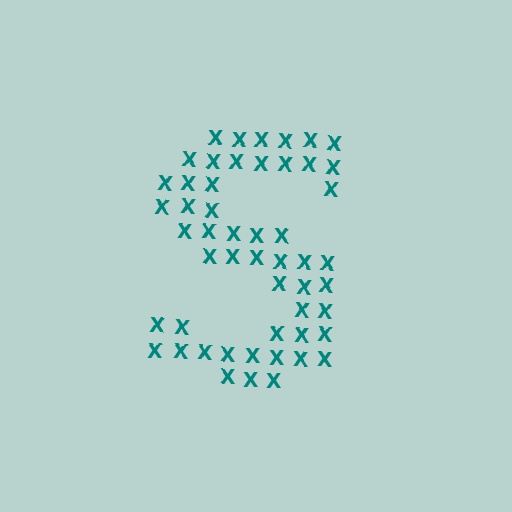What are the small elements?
The small elements are letter X's.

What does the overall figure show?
The overall figure shows the letter S.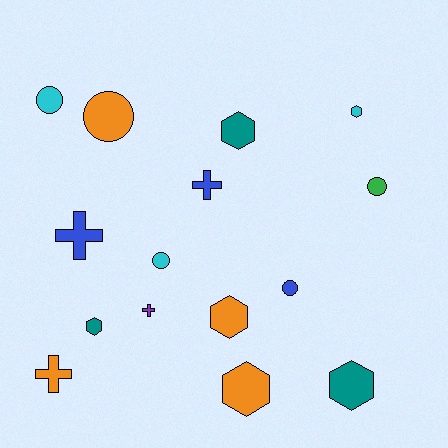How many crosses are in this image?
There are 4 crosses.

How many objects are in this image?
There are 15 objects.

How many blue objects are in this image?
There are 3 blue objects.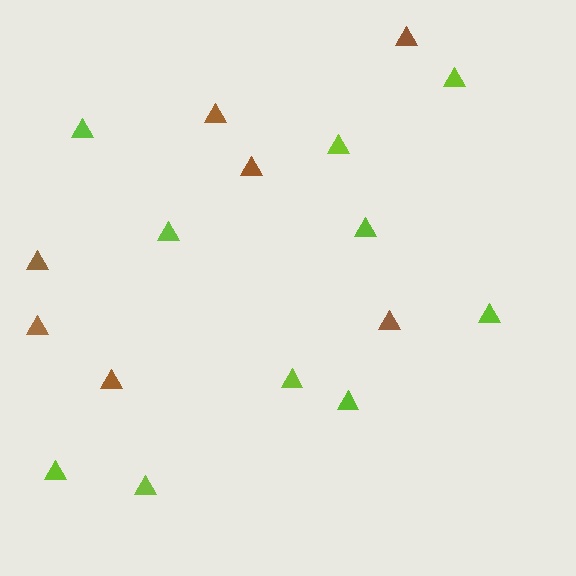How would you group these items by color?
There are 2 groups: one group of lime triangles (10) and one group of brown triangles (7).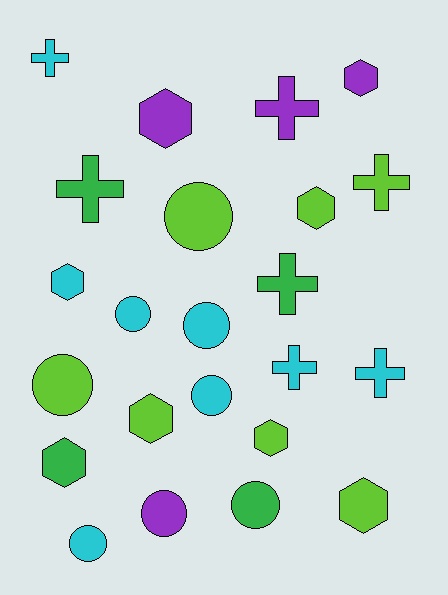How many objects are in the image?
There are 23 objects.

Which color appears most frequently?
Cyan, with 8 objects.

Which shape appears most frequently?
Hexagon, with 8 objects.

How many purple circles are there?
There is 1 purple circle.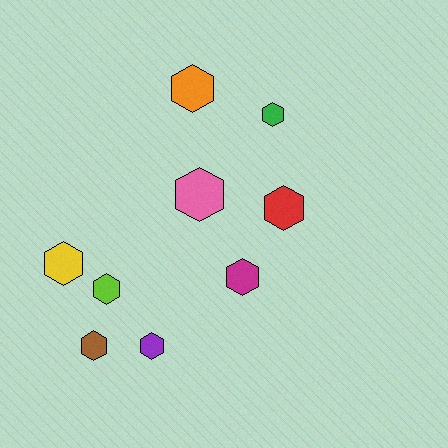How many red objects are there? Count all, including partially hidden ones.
There is 1 red object.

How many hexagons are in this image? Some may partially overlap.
There are 9 hexagons.